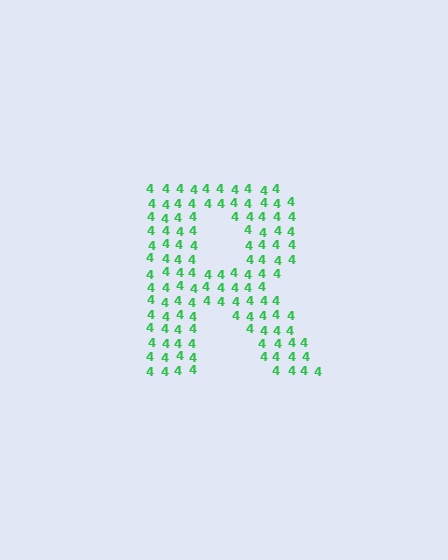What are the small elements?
The small elements are digit 4's.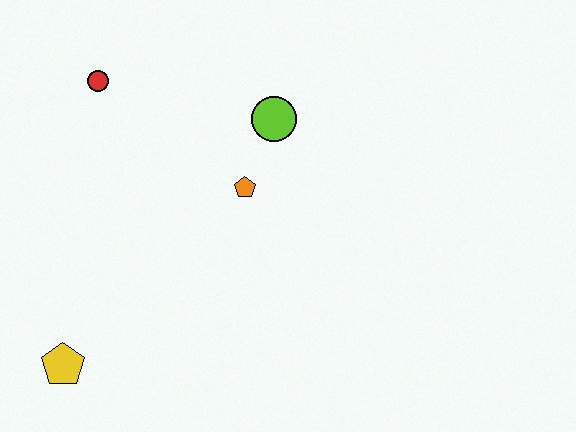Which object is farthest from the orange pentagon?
The yellow pentagon is farthest from the orange pentagon.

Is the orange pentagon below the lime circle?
Yes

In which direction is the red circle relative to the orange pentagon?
The red circle is to the left of the orange pentagon.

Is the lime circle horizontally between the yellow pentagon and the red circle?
No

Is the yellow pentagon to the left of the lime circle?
Yes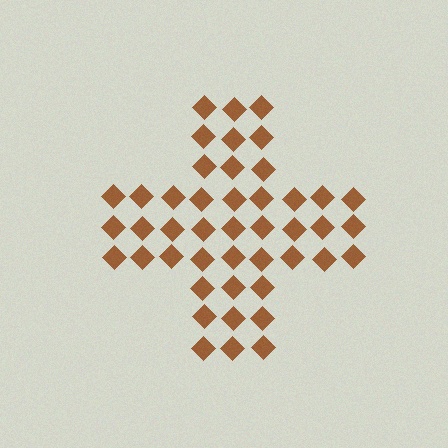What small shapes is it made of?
It is made of small diamonds.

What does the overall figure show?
The overall figure shows a cross.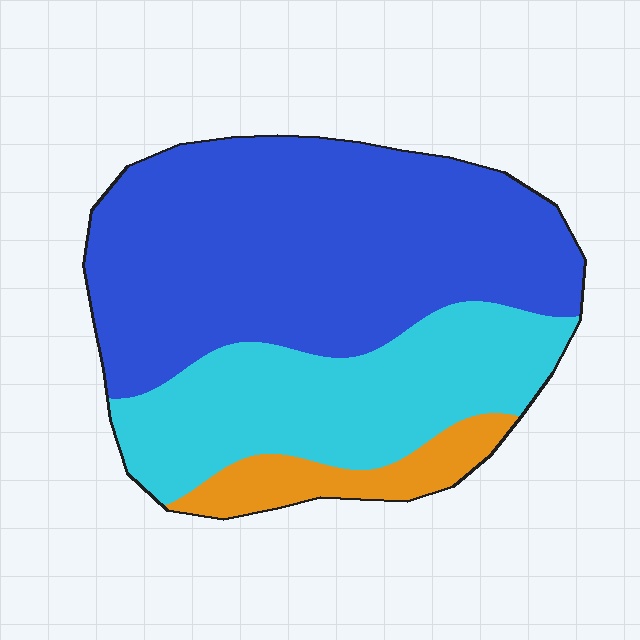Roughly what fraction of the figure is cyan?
Cyan takes up about one third (1/3) of the figure.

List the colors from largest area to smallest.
From largest to smallest: blue, cyan, orange.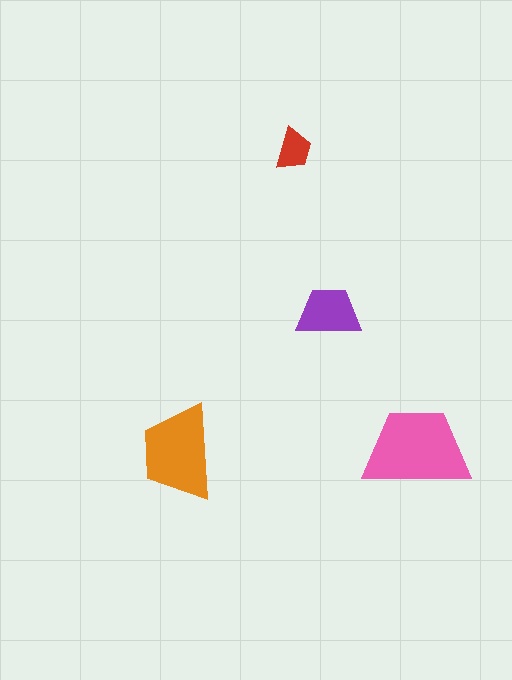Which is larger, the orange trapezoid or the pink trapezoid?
The pink one.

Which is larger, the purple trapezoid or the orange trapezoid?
The orange one.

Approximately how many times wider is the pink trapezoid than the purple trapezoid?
About 1.5 times wider.